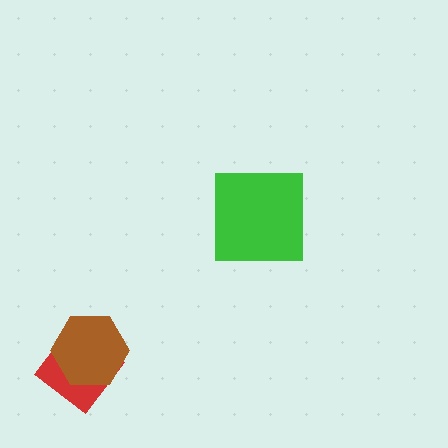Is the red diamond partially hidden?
Yes, it is partially covered by another shape.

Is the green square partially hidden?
No, no other shape covers it.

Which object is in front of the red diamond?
The brown hexagon is in front of the red diamond.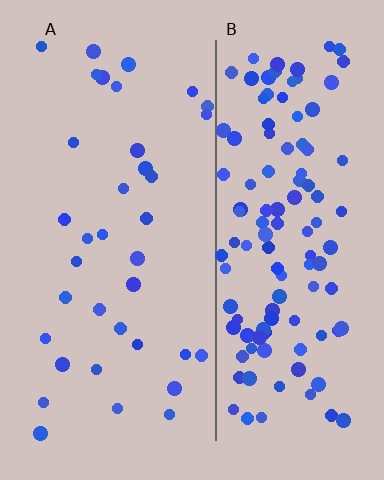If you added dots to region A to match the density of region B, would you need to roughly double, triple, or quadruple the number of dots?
Approximately triple.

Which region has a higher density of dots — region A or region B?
B (the right).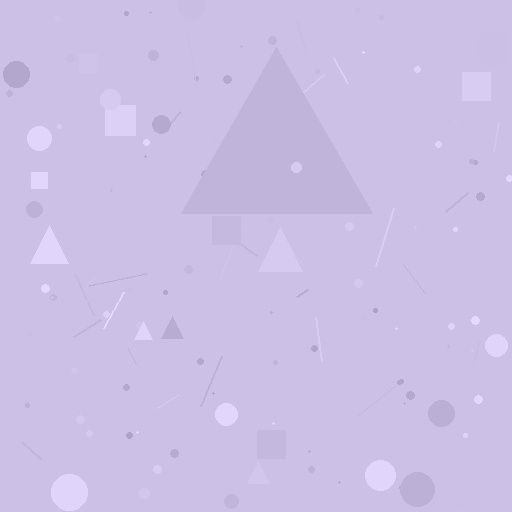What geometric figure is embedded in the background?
A triangle is embedded in the background.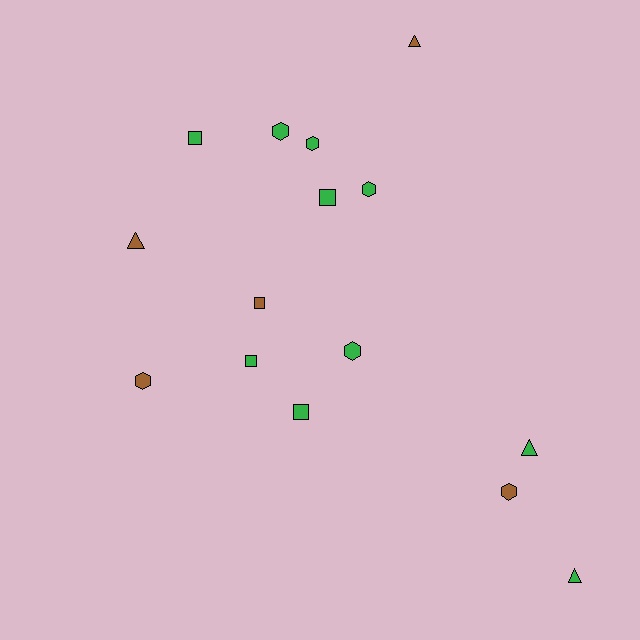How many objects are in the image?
There are 15 objects.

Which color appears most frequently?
Green, with 10 objects.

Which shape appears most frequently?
Hexagon, with 6 objects.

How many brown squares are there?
There is 1 brown square.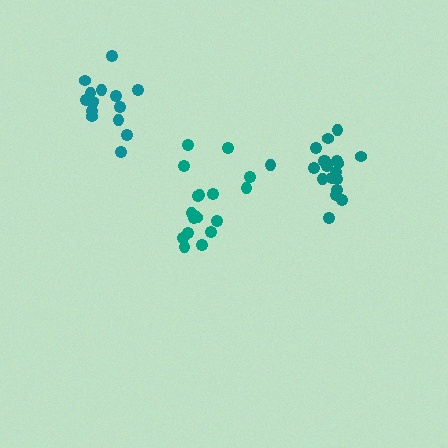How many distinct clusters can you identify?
There are 3 distinct clusters.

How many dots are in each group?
Group 1: 15 dots, Group 2: 19 dots, Group 3: 18 dots (52 total).